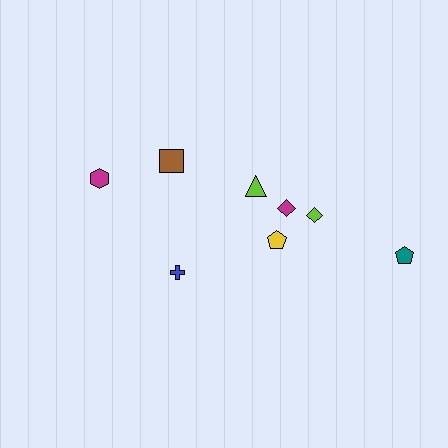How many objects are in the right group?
There are 5 objects.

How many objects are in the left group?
There are 3 objects.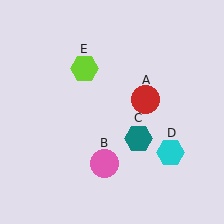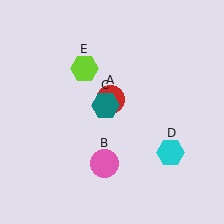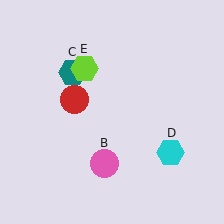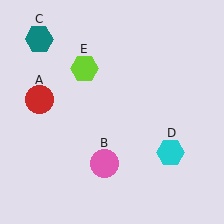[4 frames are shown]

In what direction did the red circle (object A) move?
The red circle (object A) moved left.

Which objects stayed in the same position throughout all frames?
Pink circle (object B) and cyan hexagon (object D) and lime hexagon (object E) remained stationary.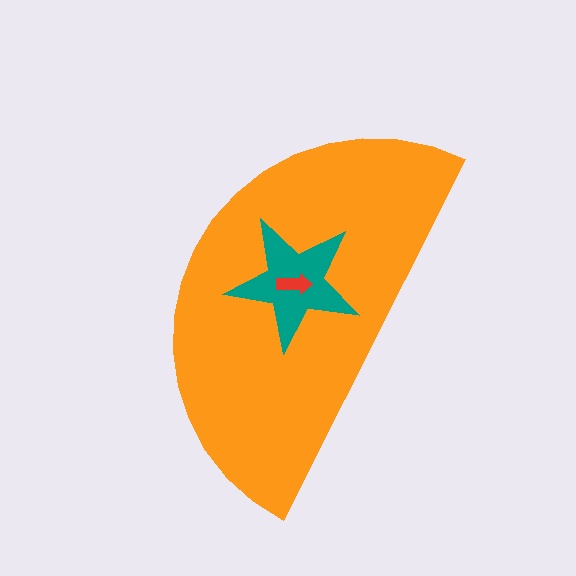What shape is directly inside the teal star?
The red arrow.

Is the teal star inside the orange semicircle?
Yes.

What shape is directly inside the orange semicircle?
The teal star.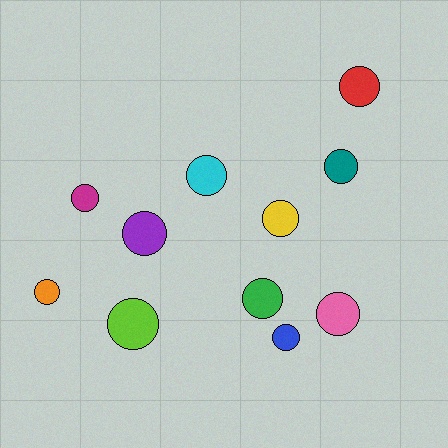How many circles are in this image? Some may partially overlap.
There are 11 circles.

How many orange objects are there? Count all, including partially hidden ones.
There is 1 orange object.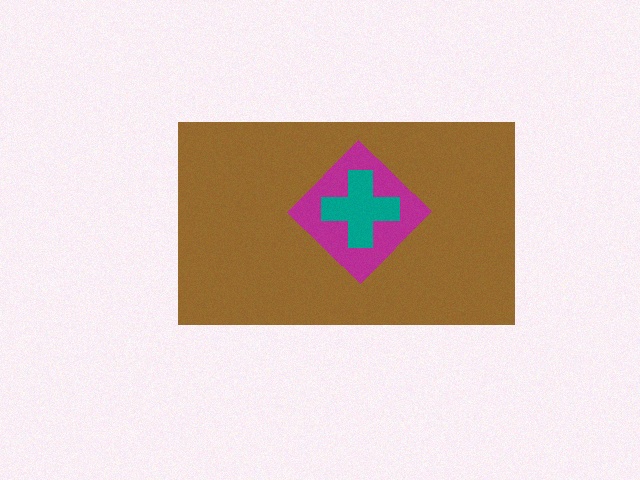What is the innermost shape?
The teal cross.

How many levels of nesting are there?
3.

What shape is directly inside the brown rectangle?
The magenta diamond.